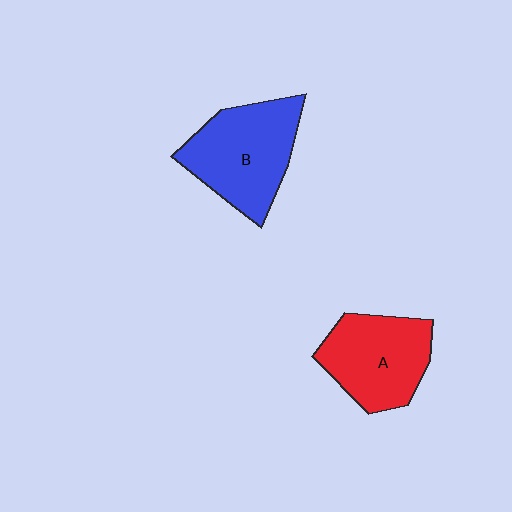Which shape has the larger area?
Shape B (blue).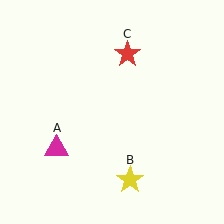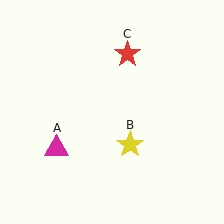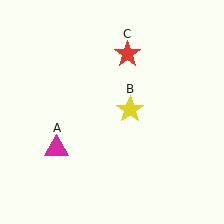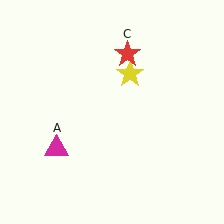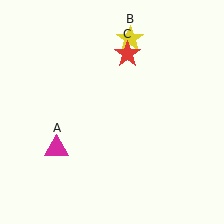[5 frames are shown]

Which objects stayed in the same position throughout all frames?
Magenta triangle (object A) and red star (object C) remained stationary.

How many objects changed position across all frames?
1 object changed position: yellow star (object B).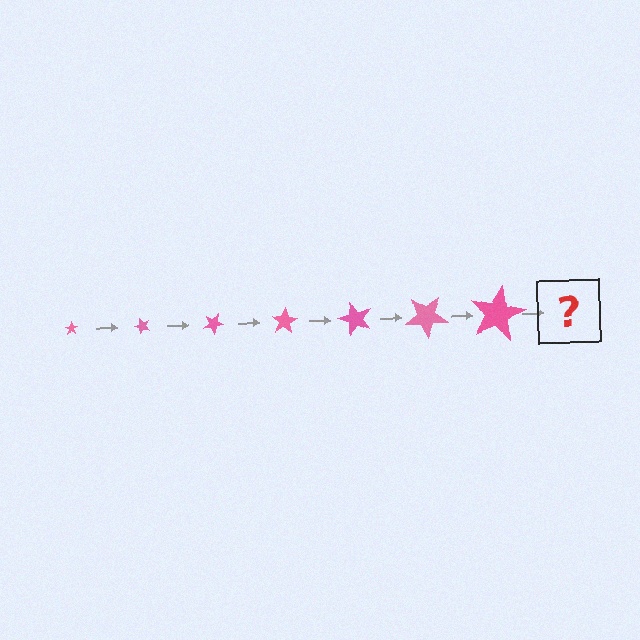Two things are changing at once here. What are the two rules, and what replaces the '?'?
The two rules are that the star grows larger each step and it rotates 50 degrees each step. The '?' should be a star, larger than the previous one and rotated 350 degrees from the start.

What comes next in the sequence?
The next element should be a star, larger than the previous one and rotated 350 degrees from the start.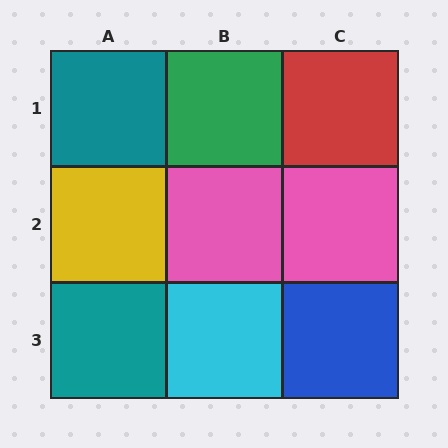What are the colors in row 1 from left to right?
Teal, green, red.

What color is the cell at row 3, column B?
Cyan.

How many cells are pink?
2 cells are pink.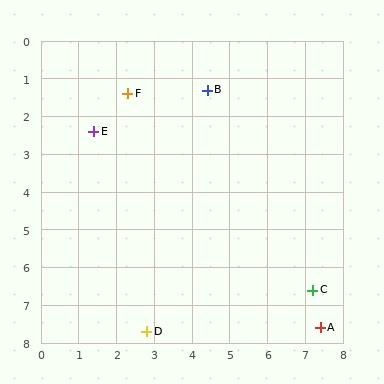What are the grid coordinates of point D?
Point D is at approximately (2.8, 7.7).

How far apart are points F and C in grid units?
Points F and C are about 7.1 grid units apart.